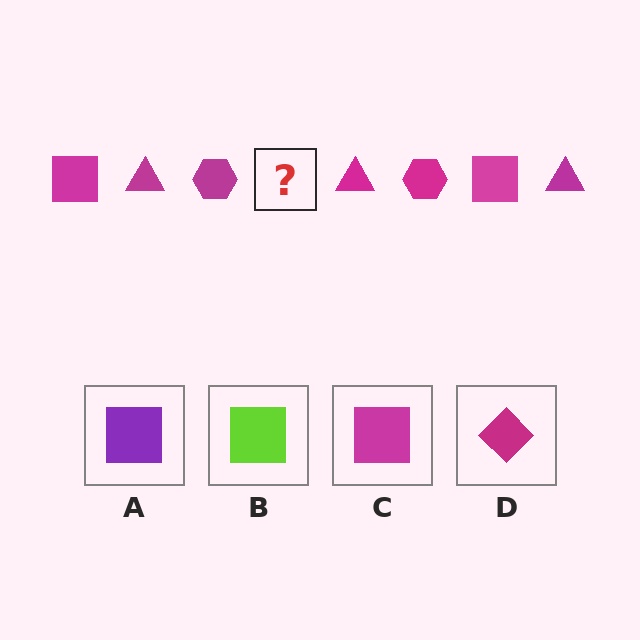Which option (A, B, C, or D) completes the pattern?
C.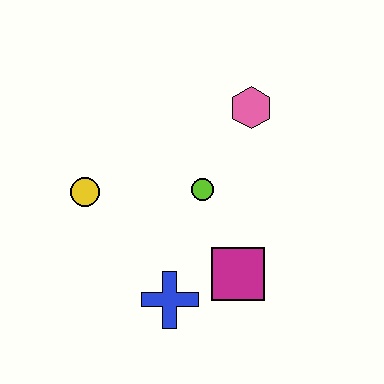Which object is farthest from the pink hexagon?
The blue cross is farthest from the pink hexagon.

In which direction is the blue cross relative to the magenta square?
The blue cross is to the left of the magenta square.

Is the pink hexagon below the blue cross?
No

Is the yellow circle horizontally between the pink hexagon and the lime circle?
No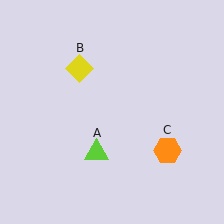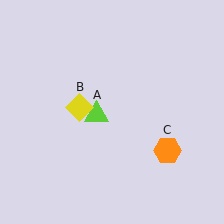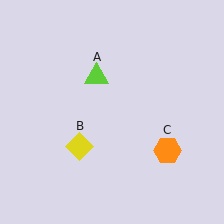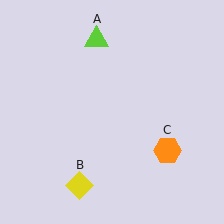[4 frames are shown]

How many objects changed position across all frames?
2 objects changed position: lime triangle (object A), yellow diamond (object B).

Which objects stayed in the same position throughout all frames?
Orange hexagon (object C) remained stationary.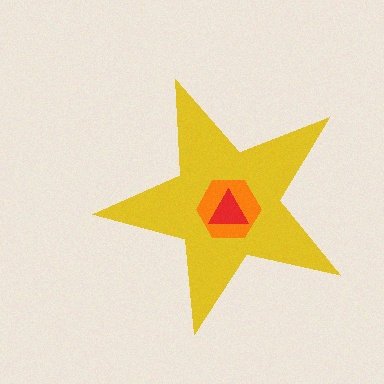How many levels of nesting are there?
3.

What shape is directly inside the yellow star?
The orange hexagon.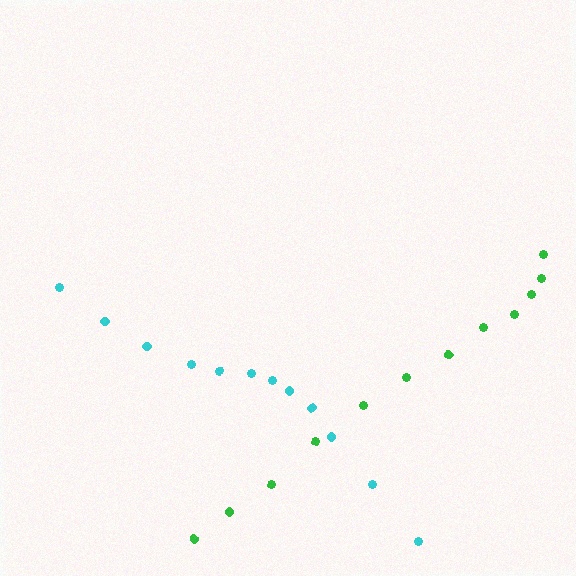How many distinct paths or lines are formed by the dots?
There are 2 distinct paths.